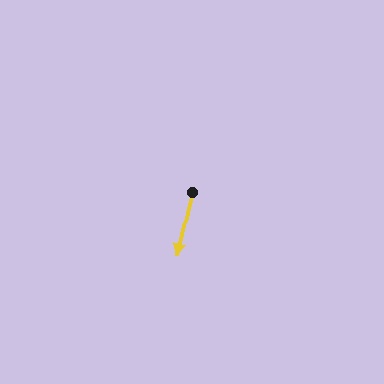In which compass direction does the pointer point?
South.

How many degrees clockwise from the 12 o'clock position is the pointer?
Approximately 193 degrees.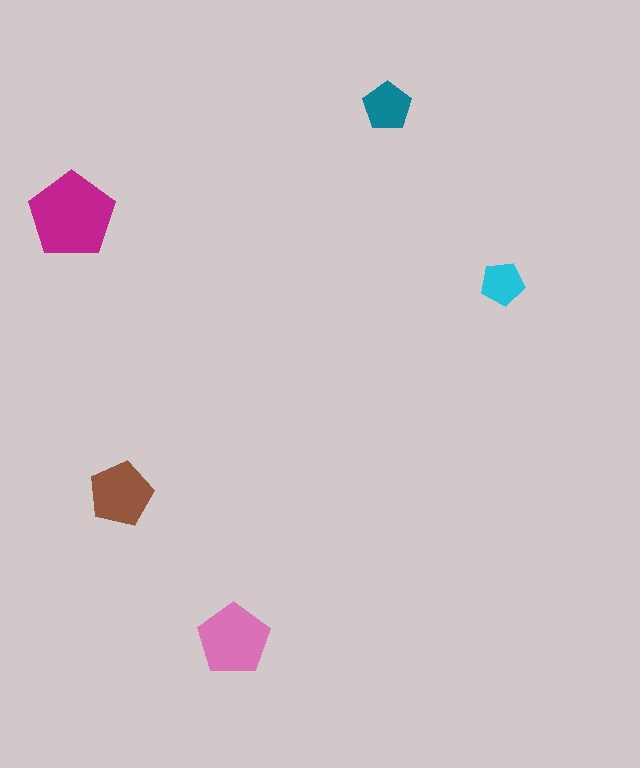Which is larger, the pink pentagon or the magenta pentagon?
The magenta one.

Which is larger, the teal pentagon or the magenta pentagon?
The magenta one.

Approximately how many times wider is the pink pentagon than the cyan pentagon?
About 1.5 times wider.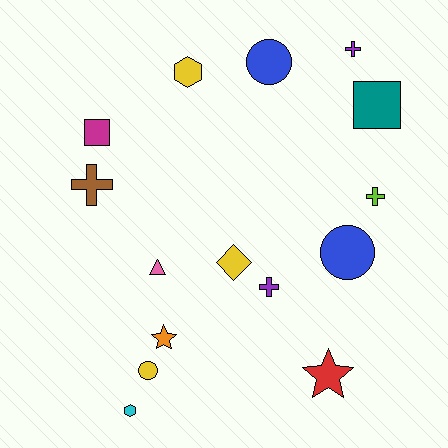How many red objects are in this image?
There is 1 red object.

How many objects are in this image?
There are 15 objects.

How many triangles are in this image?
There is 1 triangle.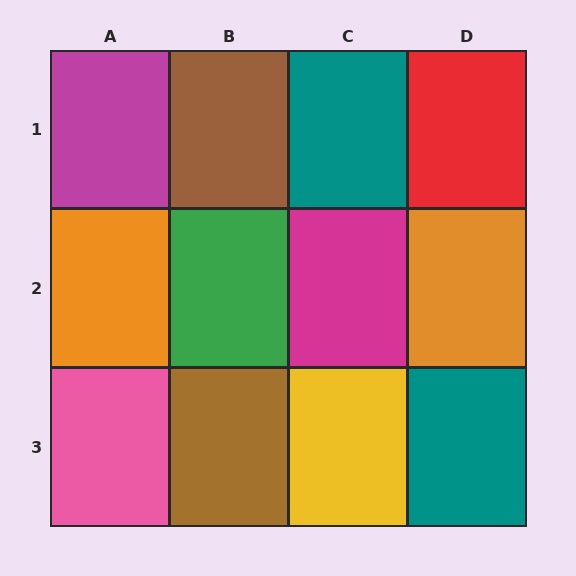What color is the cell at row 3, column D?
Teal.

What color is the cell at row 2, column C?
Magenta.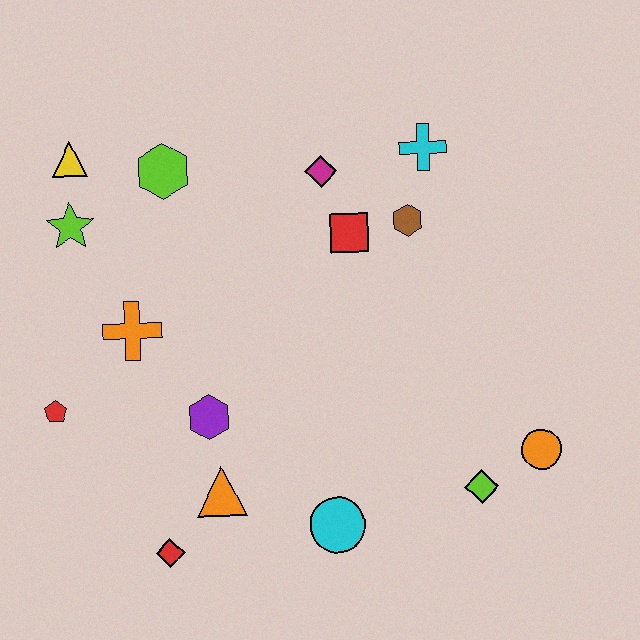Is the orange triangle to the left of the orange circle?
Yes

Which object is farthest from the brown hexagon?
The red diamond is farthest from the brown hexagon.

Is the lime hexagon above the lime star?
Yes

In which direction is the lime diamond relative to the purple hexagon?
The lime diamond is to the right of the purple hexagon.